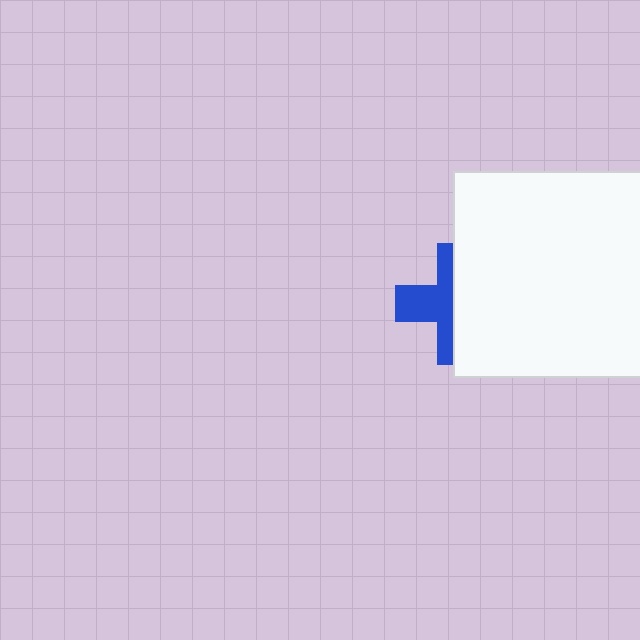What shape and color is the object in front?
The object in front is a white square.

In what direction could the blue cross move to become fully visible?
The blue cross could move left. That would shift it out from behind the white square entirely.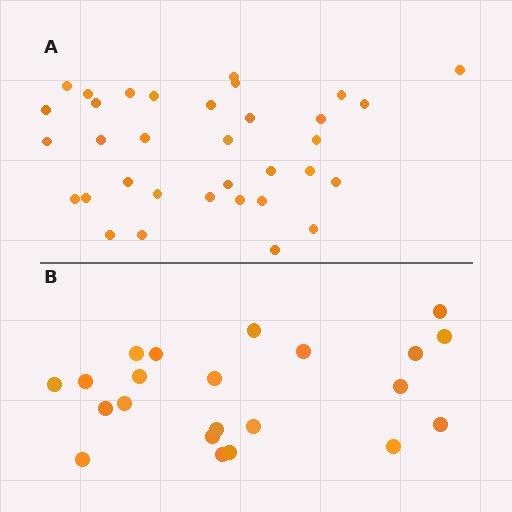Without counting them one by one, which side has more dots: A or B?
Region A (the top region) has more dots.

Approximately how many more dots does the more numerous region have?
Region A has roughly 12 or so more dots than region B.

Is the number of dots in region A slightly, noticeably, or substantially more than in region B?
Region A has substantially more. The ratio is roughly 1.5 to 1.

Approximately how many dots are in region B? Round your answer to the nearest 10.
About 20 dots. (The exact count is 22, which rounds to 20.)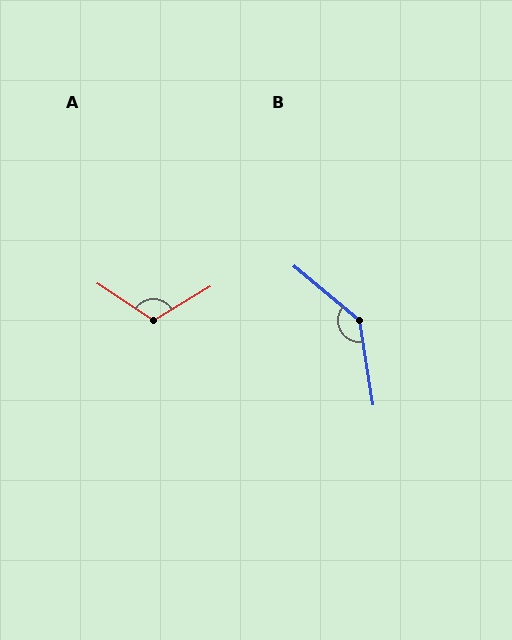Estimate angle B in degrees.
Approximately 139 degrees.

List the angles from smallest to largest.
A (116°), B (139°).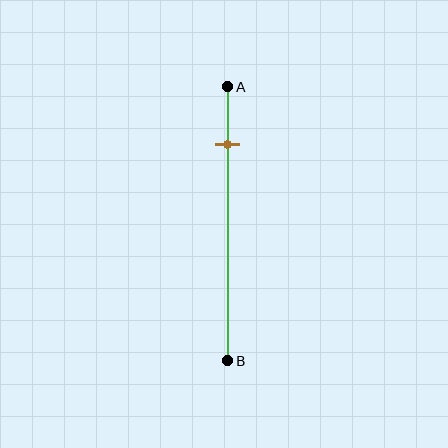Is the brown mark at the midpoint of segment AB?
No, the mark is at about 20% from A, not at the 50% midpoint.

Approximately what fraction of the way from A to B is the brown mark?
The brown mark is approximately 20% of the way from A to B.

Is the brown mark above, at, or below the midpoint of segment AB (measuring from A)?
The brown mark is above the midpoint of segment AB.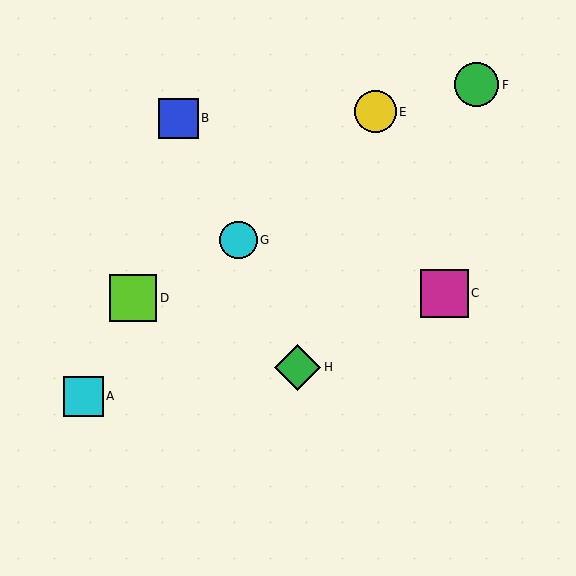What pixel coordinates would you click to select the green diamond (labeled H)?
Click at (298, 367) to select the green diamond H.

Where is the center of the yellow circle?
The center of the yellow circle is at (375, 112).